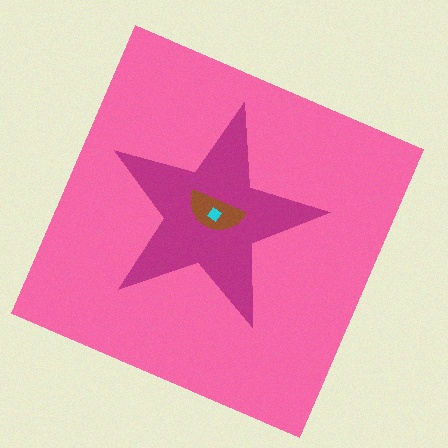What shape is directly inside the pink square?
The magenta star.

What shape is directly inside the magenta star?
The brown semicircle.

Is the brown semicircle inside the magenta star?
Yes.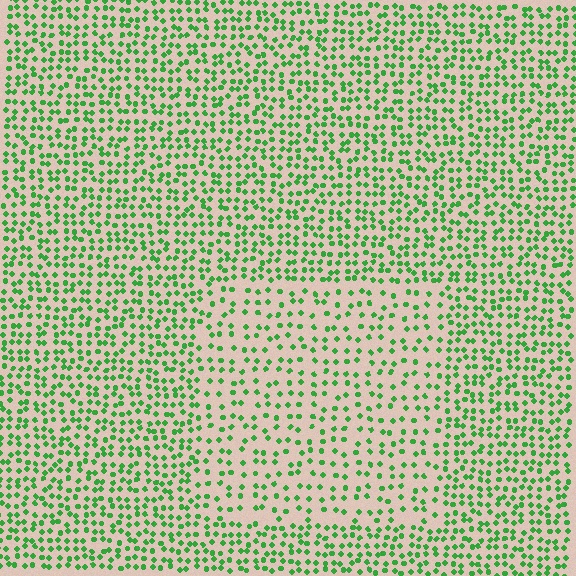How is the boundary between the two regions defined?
The boundary is defined by a change in element density (approximately 1.8x ratio). All elements are the same color, size, and shape.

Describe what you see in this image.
The image contains small green elements arranged at two different densities. A rectangle-shaped region is visible where the elements are less densely packed than the surrounding area.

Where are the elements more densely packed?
The elements are more densely packed outside the rectangle boundary.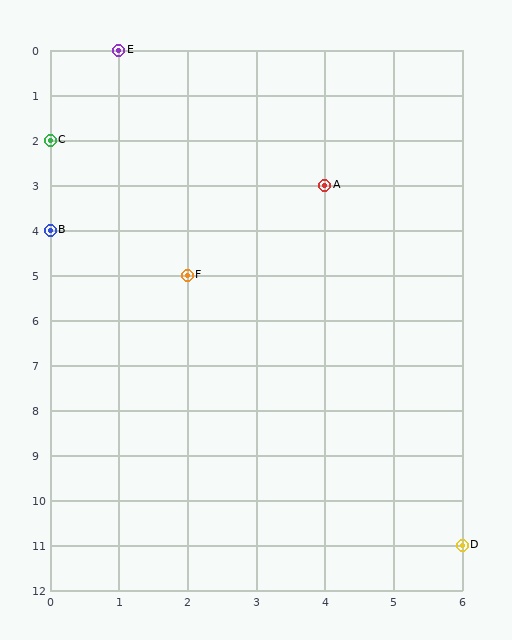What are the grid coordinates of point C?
Point C is at grid coordinates (0, 2).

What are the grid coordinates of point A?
Point A is at grid coordinates (4, 3).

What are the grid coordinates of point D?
Point D is at grid coordinates (6, 11).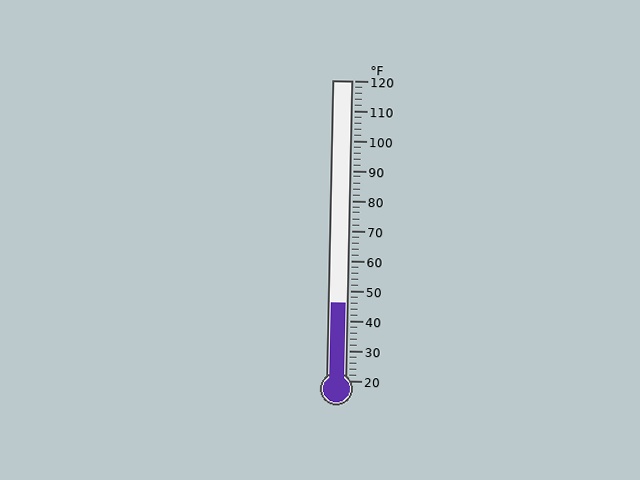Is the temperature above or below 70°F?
The temperature is below 70°F.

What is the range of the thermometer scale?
The thermometer scale ranges from 20°F to 120°F.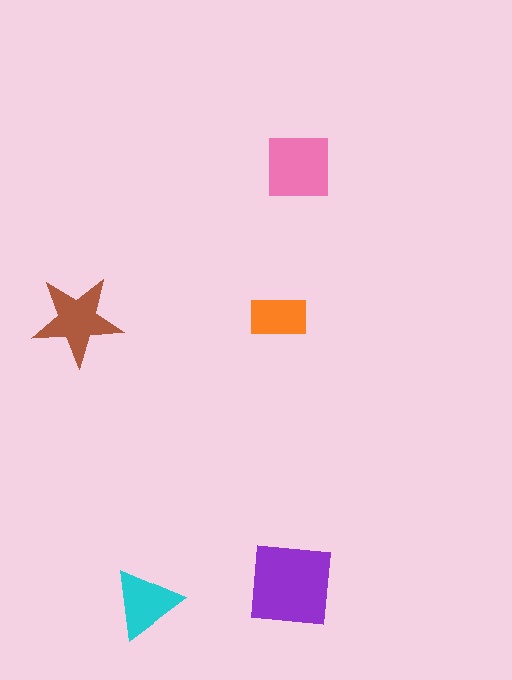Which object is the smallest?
The orange rectangle.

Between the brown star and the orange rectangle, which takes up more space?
The brown star.